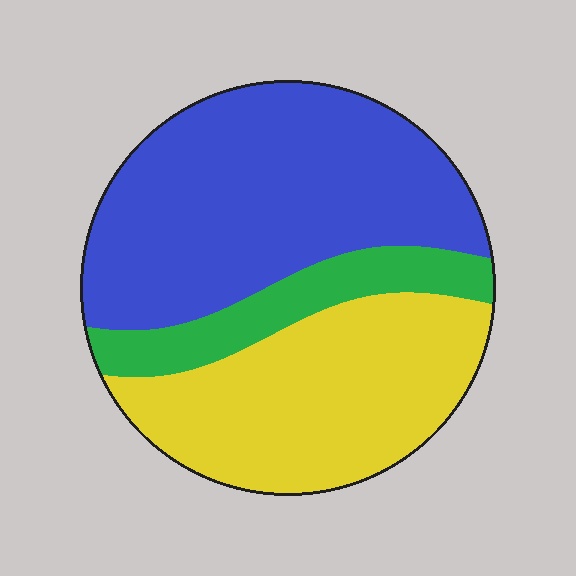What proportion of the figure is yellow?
Yellow takes up between a quarter and a half of the figure.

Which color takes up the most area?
Blue, at roughly 50%.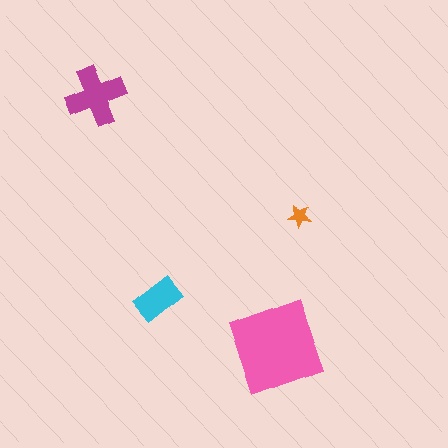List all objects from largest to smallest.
The pink square, the magenta cross, the cyan rectangle, the orange star.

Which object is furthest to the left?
The magenta cross is leftmost.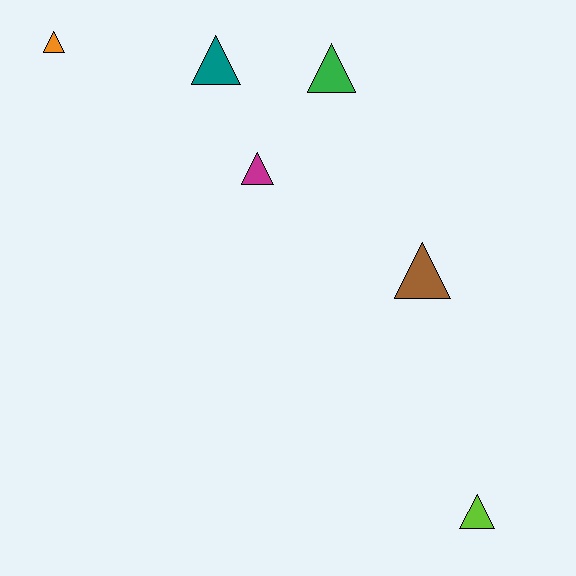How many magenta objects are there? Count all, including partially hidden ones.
There is 1 magenta object.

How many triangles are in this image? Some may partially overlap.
There are 6 triangles.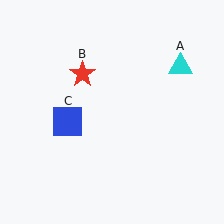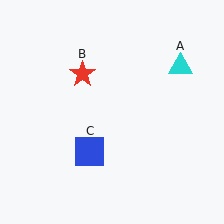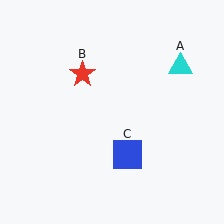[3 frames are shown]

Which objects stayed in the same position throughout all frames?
Cyan triangle (object A) and red star (object B) remained stationary.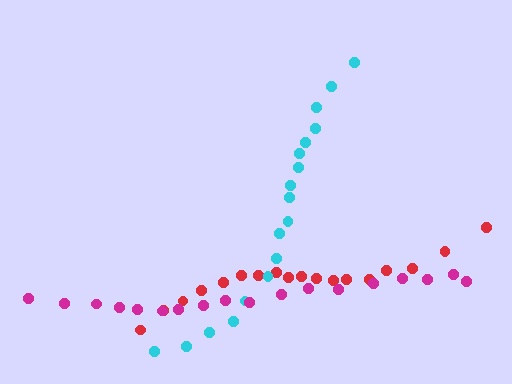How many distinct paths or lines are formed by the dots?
There are 3 distinct paths.